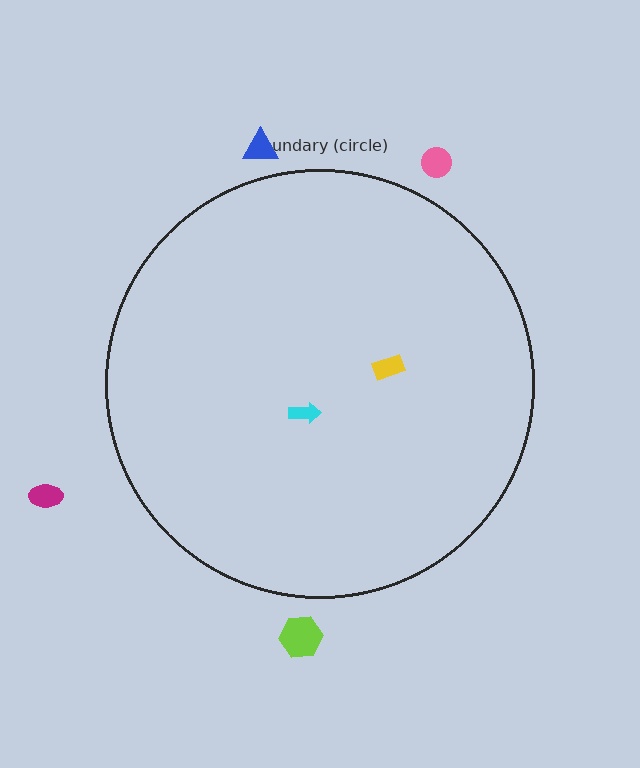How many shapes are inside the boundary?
2 inside, 4 outside.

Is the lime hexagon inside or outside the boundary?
Outside.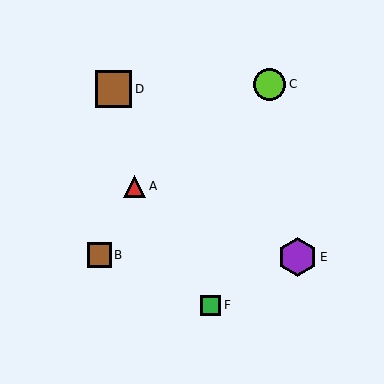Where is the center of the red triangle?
The center of the red triangle is at (135, 186).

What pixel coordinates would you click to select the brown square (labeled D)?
Click at (113, 89) to select the brown square D.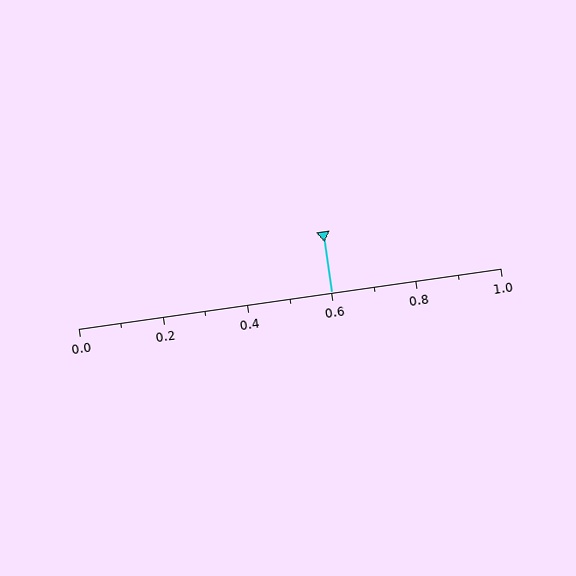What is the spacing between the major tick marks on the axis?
The major ticks are spaced 0.2 apart.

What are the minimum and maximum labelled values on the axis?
The axis runs from 0.0 to 1.0.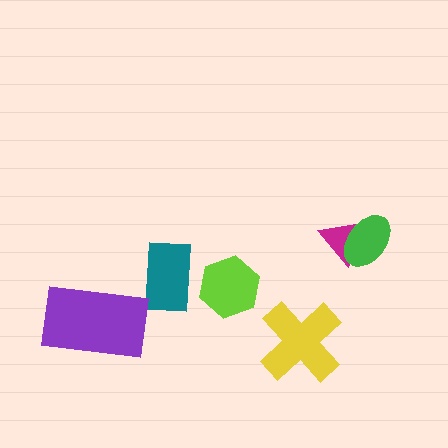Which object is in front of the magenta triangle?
The green ellipse is in front of the magenta triangle.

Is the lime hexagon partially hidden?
No, no other shape covers it.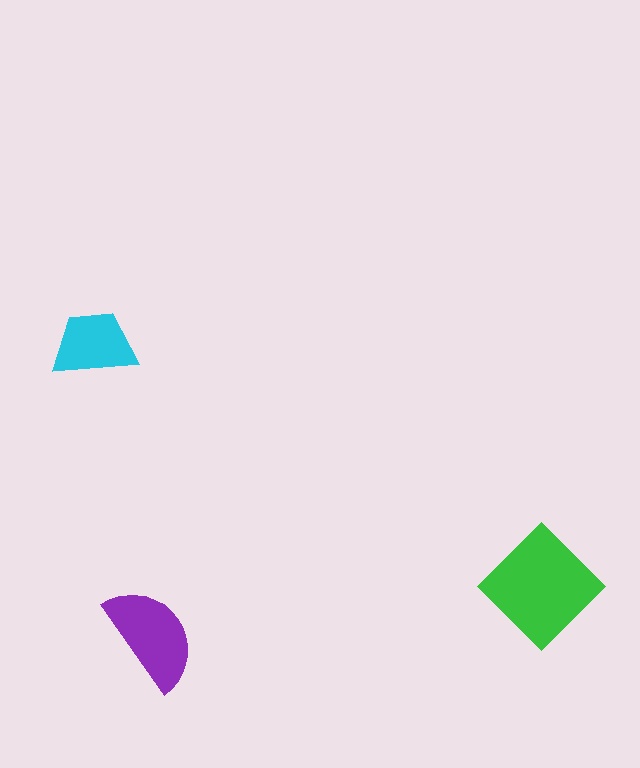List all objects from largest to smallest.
The green diamond, the purple semicircle, the cyan trapezoid.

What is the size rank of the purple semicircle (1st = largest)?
2nd.